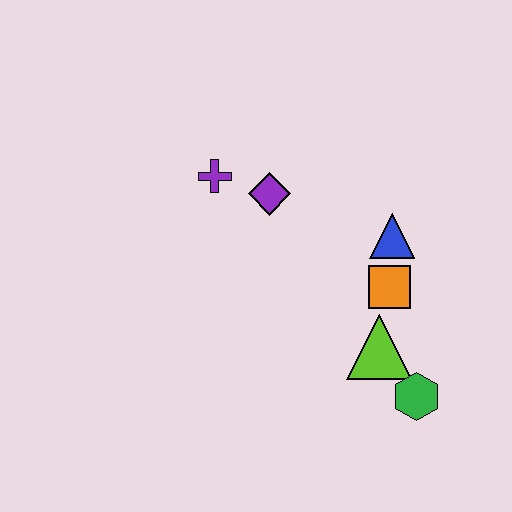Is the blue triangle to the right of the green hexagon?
No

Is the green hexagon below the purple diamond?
Yes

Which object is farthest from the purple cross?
The green hexagon is farthest from the purple cross.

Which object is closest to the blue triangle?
The orange square is closest to the blue triangle.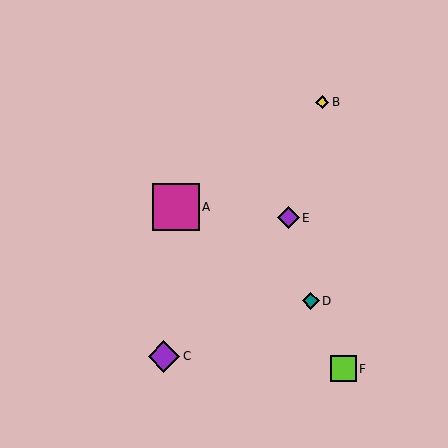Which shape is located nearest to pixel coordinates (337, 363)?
The lime square (labeled F) at (343, 369) is nearest to that location.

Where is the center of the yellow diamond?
The center of the yellow diamond is at (322, 102).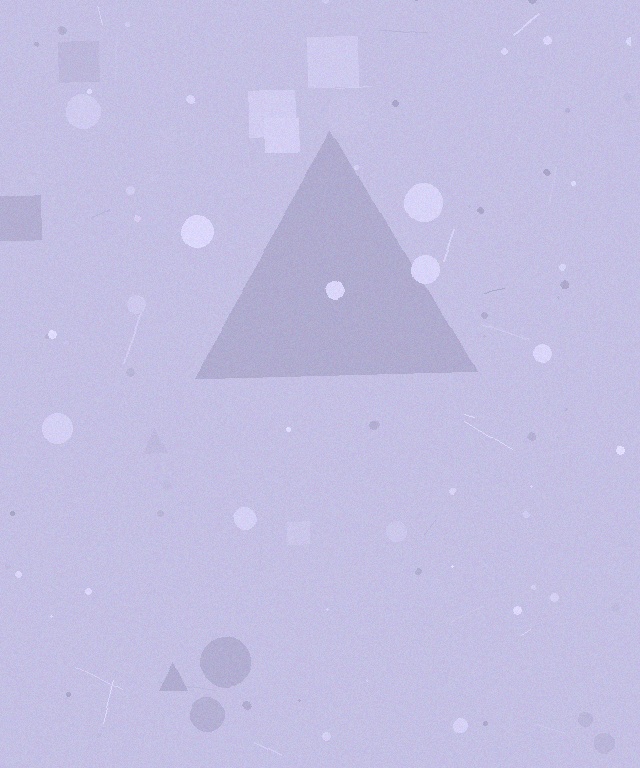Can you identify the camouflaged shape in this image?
The camouflaged shape is a triangle.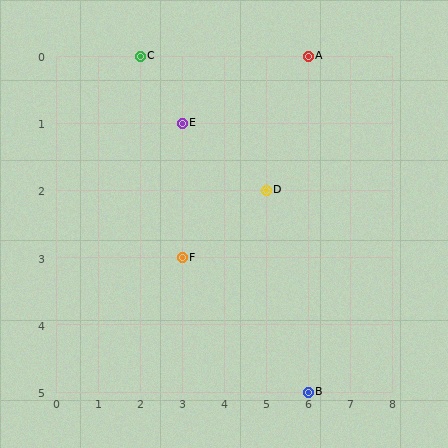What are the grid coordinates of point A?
Point A is at grid coordinates (6, 0).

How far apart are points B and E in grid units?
Points B and E are 3 columns and 4 rows apart (about 5.0 grid units diagonally).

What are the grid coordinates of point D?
Point D is at grid coordinates (5, 2).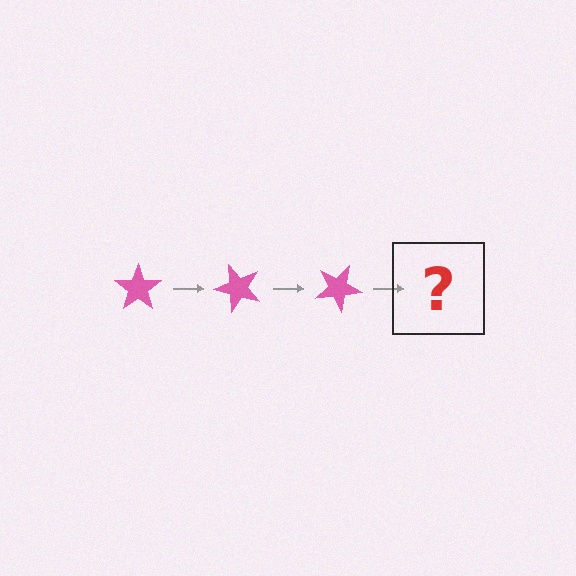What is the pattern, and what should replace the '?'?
The pattern is that the star rotates 50 degrees each step. The '?' should be a pink star rotated 150 degrees.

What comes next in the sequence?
The next element should be a pink star rotated 150 degrees.